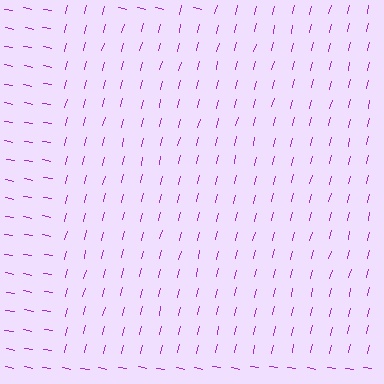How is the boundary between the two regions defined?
The boundary is defined purely by a change in line orientation (approximately 87 degrees difference). All lines are the same color and thickness.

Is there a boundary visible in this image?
Yes, there is a texture boundary formed by a change in line orientation.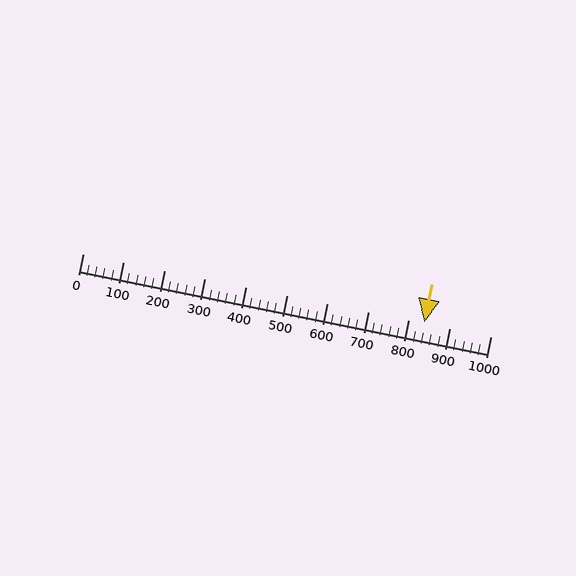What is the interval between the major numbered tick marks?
The major tick marks are spaced 100 units apart.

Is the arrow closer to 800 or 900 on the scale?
The arrow is closer to 800.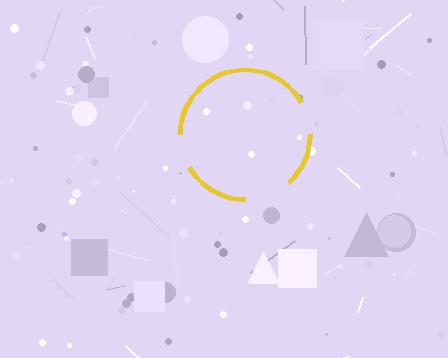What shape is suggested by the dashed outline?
The dashed outline suggests a circle.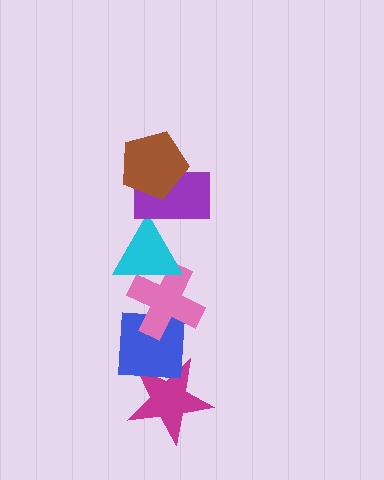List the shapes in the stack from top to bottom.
From top to bottom: the brown pentagon, the purple rectangle, the cyan triangle, the pink cross, the blue square, the magenta star.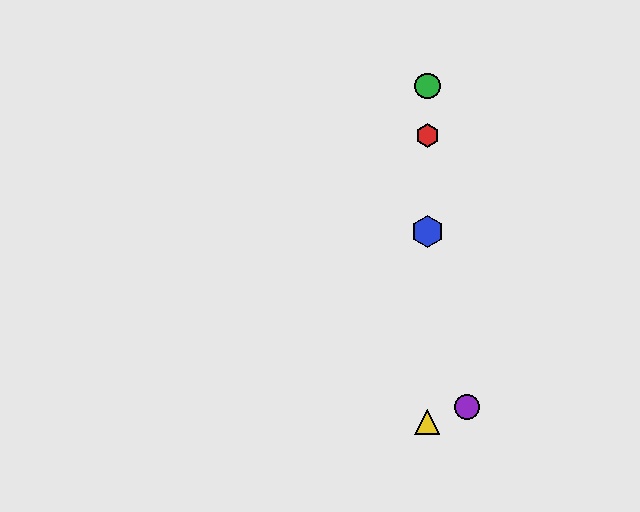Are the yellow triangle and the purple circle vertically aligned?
No, the yellow triangle is at x≈427 and the purple circle is at x≈467.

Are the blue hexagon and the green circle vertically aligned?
Yes, both are at x≈427.